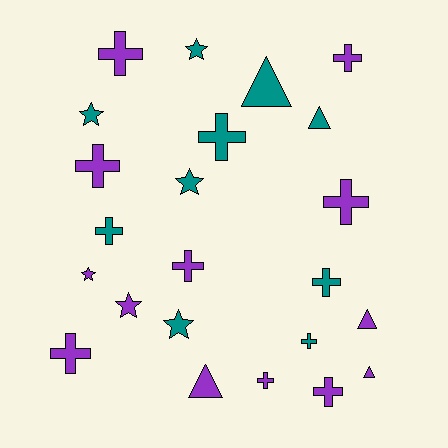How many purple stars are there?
There are 2 purple stars.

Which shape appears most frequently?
Cross, with 12 objects.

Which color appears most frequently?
Purple, with 13 objects.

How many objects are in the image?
There are 23 objects.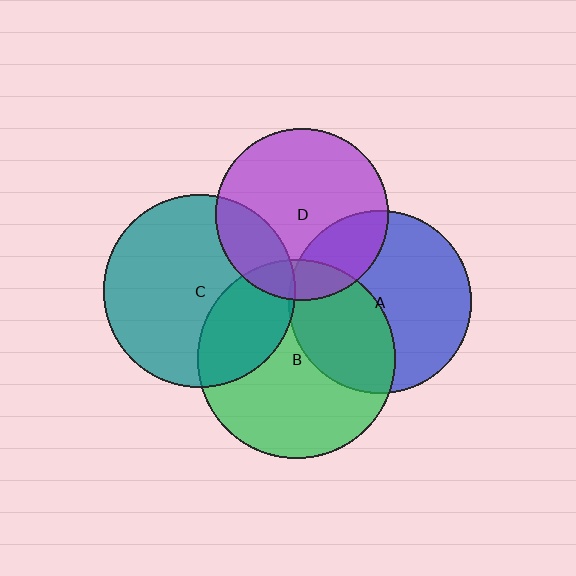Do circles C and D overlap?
Yes.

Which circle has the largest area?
Circle B (green).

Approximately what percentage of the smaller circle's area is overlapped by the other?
Approximately 20%.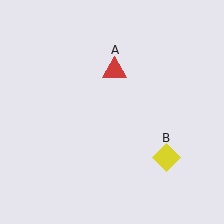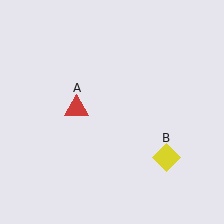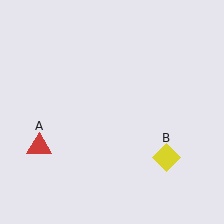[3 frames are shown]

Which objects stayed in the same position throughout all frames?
Yellow diamond (object B) remained stationary.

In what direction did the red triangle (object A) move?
The red triangle (object A) moved down and to the left.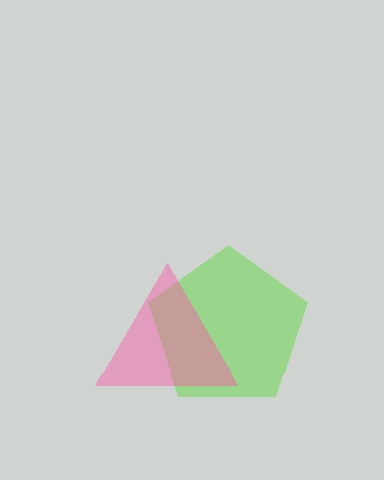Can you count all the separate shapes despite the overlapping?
Yes, there are 2 separate shapes.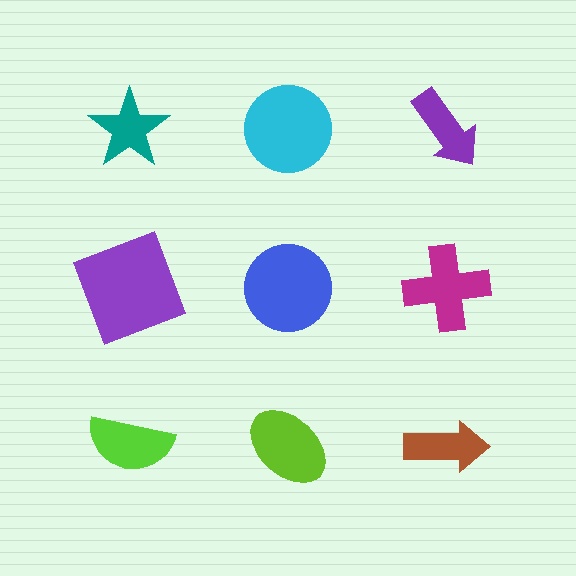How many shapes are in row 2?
3 shapes.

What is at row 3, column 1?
A lime semicircle.